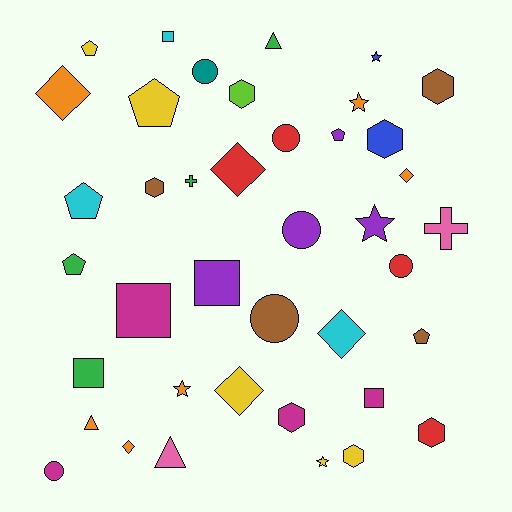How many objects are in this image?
There are 40 objects.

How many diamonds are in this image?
There are 6 diamonds.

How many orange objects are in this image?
There are 6 orange objects.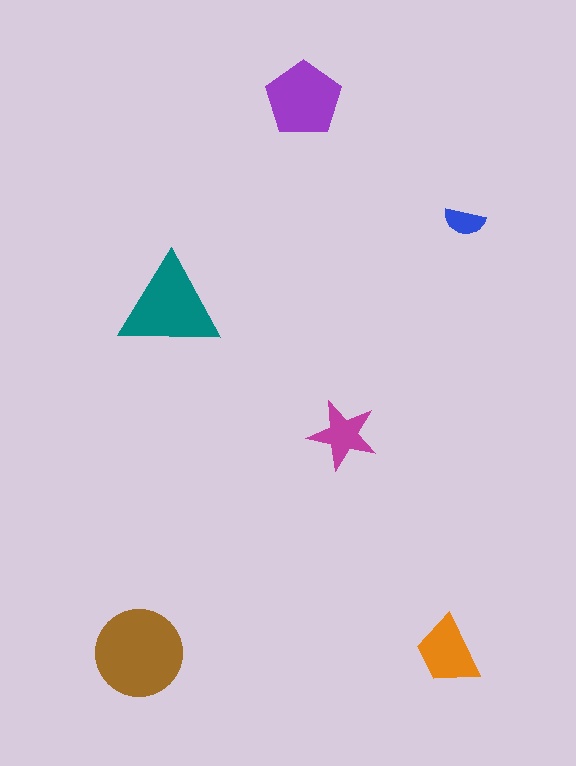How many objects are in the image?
There are 6 objects in the image.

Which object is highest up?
The purple pentagon is topmost.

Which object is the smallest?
The blue semicircle.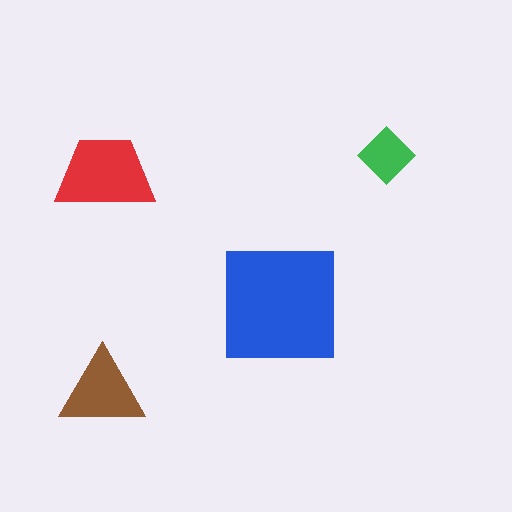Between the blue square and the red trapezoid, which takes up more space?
The blue square.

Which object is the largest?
The blue square.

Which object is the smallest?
The green diamond.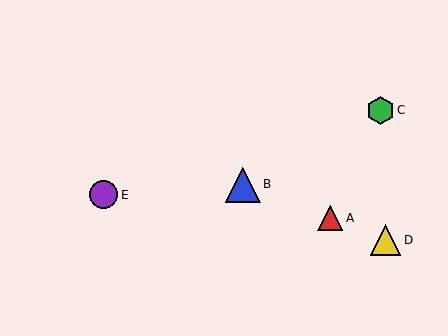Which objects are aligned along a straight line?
Objects A, B, D are aligned along a straight line.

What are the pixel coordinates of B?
Object B is at (243, 185).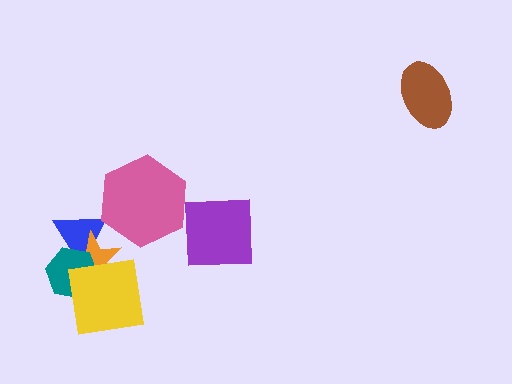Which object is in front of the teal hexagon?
The yellow square is in front of the teal hexagon.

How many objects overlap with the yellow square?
3 objects overlap with the yellow square.